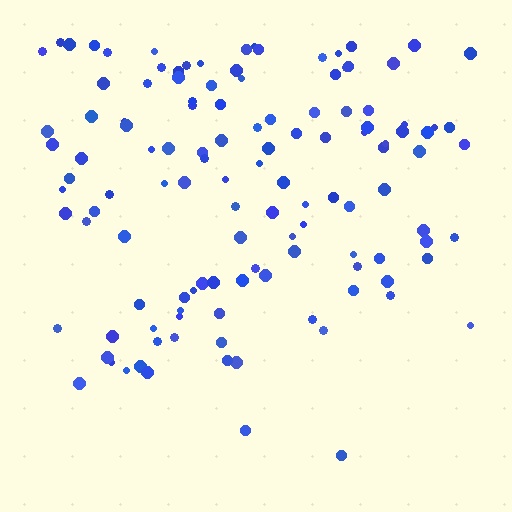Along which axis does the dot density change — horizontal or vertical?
Vertical.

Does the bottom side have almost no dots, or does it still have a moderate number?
Still a moderate number, just noticeably fewer than the top.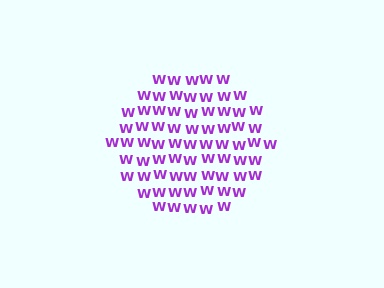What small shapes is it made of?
It is made of small letter W's.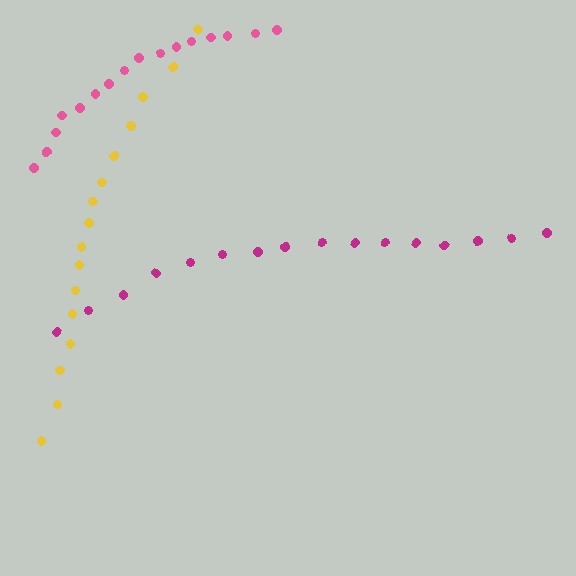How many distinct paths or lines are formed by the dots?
There are 3 distinct paths.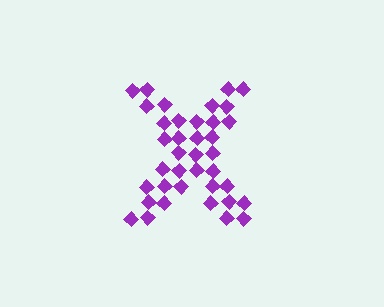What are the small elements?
The small elements are diamonds.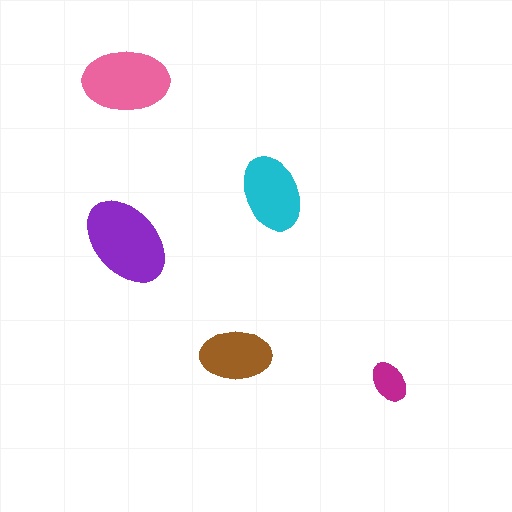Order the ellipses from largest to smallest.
the purple one, the pink one, the cyan one, the brown one, the magenta one.